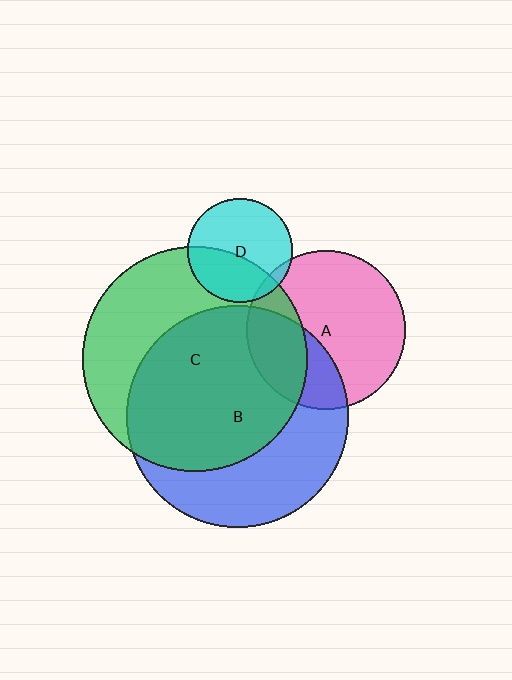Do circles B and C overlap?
Yes.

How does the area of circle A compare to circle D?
Approximately 2.3 times.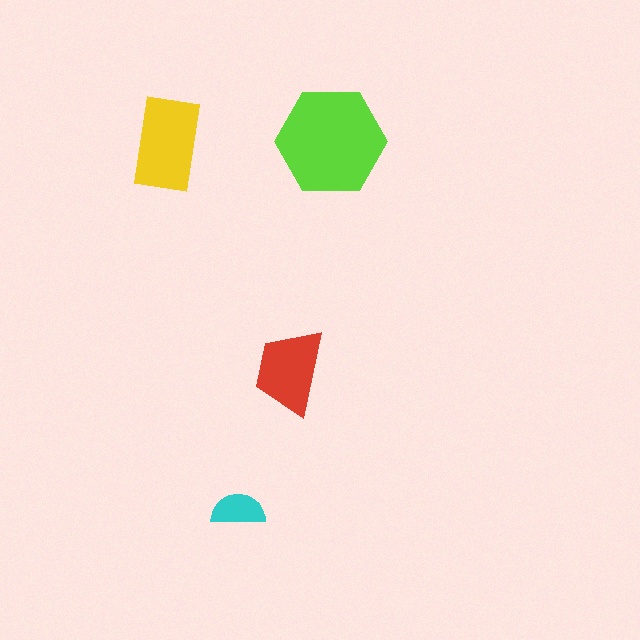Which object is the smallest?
The cyan semicircle.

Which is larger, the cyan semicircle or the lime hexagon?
The lime hexagon.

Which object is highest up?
The lime hexagon is topmost.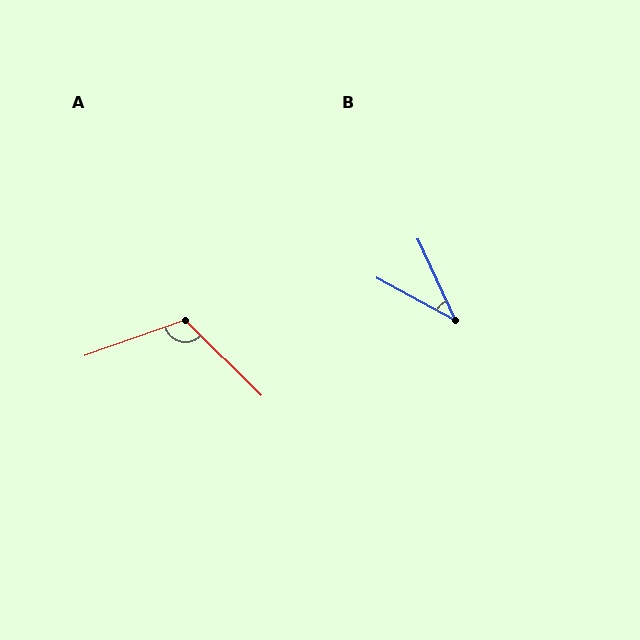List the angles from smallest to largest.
B (37°), A (116°).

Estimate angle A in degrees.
Approximately 116 degrees.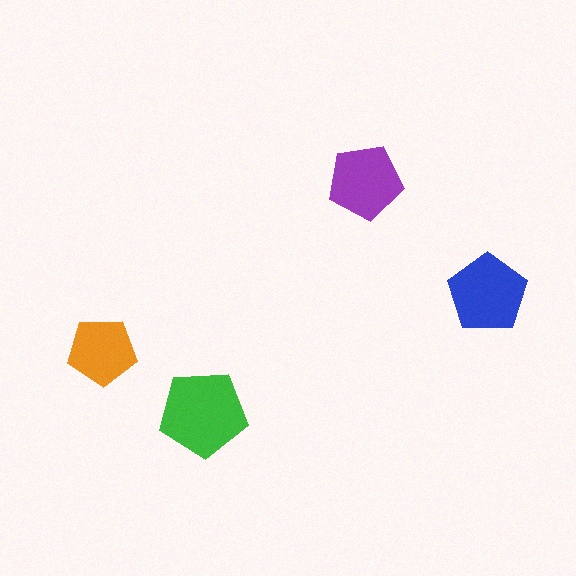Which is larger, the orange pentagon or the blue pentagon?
The blue one.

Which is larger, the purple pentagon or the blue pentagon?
The blue one.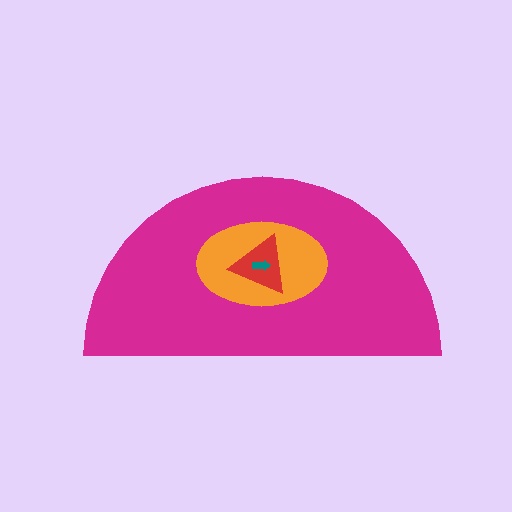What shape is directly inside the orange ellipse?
The red triangle.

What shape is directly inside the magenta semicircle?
The orange ellipse.